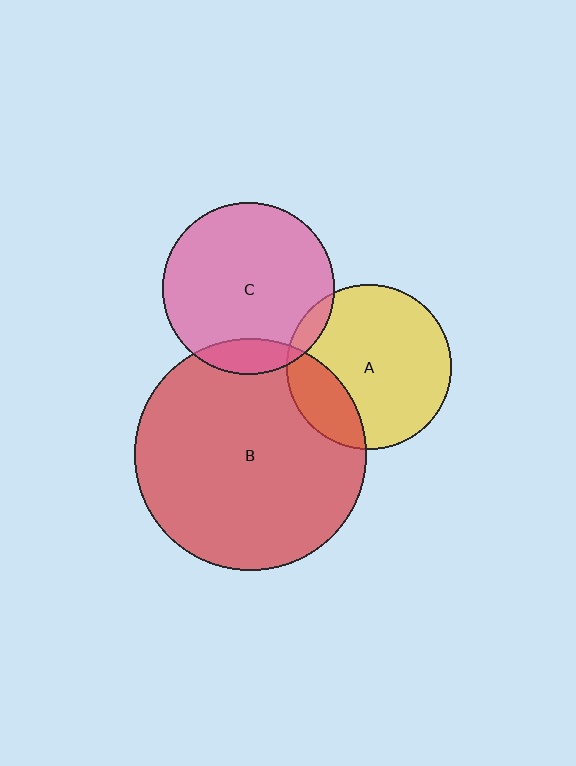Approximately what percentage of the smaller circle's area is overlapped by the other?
Approximately 20%.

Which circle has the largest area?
Circle B (red).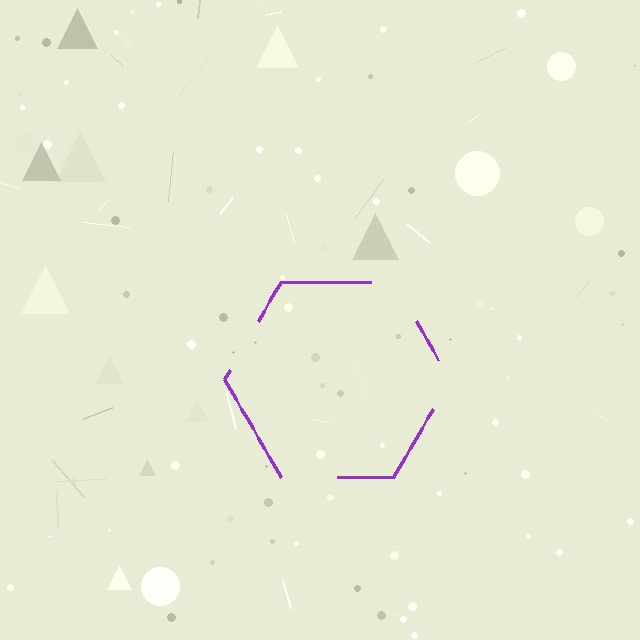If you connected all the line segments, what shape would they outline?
They would outline a hexagon.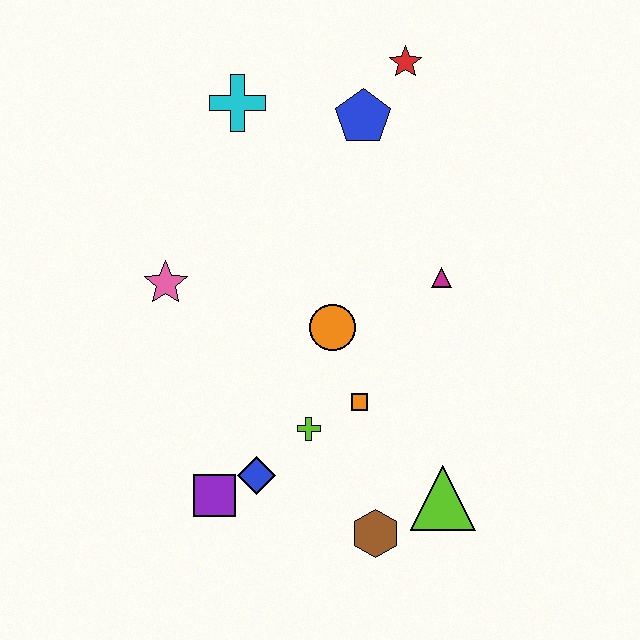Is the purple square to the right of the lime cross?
No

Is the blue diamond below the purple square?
No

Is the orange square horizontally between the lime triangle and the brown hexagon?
No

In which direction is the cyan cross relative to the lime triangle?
The cyan cross is above the lime triangle.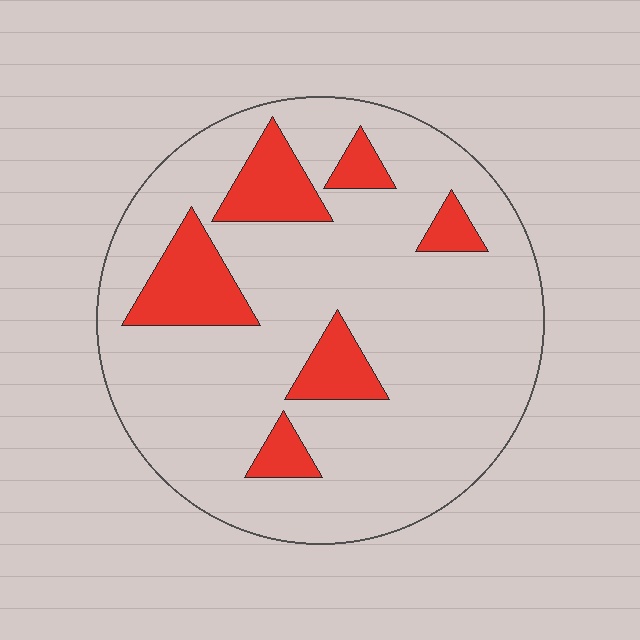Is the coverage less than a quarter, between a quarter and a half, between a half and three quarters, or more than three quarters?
Less than a quarter.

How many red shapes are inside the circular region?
6.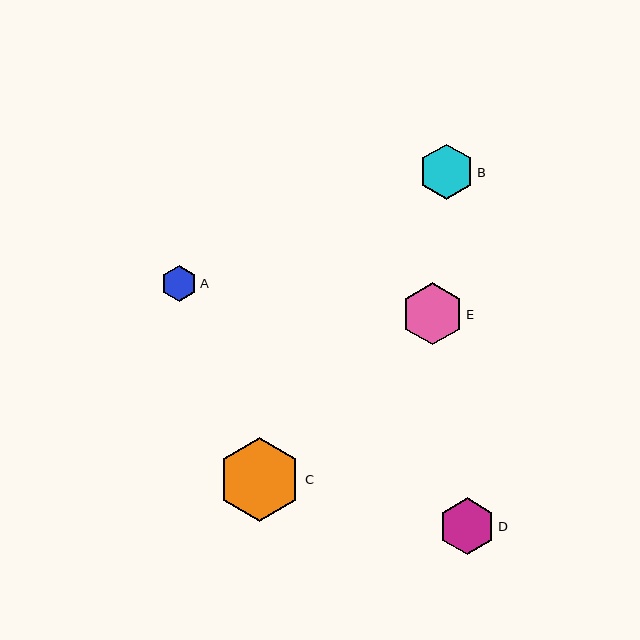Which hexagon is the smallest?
Hexagon A is the smallest with a size of approximately 36 pixels.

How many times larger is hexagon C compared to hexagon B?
Hexagon C is approximately 1.5 times the size of hexagon B.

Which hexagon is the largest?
Hexagon C is the largest with a size of approximately 84 pixels.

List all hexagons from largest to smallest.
From largest to smallest: C, E, D, B, A.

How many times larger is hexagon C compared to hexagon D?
Hexagon C is approximately 1.5 times the size of hexagon D.